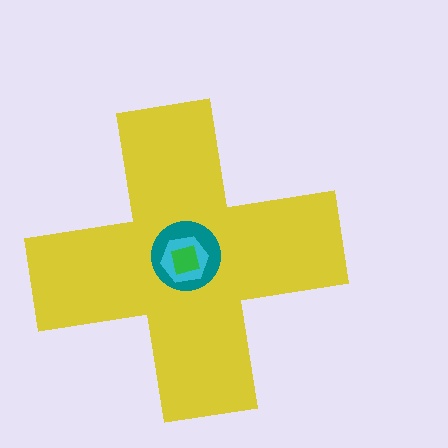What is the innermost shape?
The green square.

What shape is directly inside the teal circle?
The cyan hexagon.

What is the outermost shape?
The yellow cross.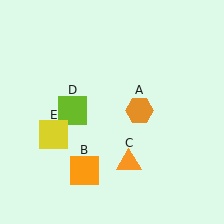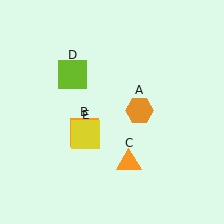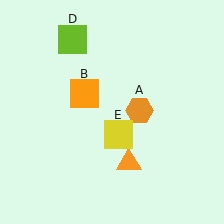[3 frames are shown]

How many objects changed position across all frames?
3 objects changed position: orange square (object B), lime square (object D), yellow square (object E).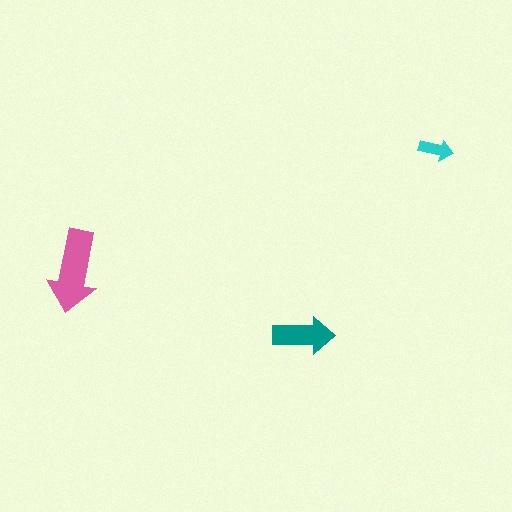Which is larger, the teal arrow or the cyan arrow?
The teal one.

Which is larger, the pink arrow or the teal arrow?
The pink one.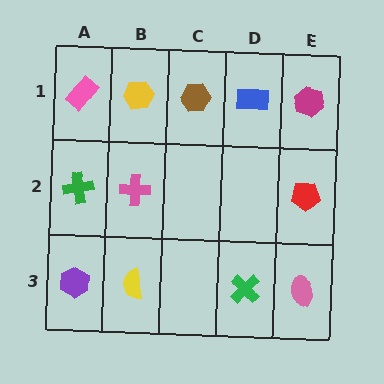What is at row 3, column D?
A green cross.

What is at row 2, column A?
A green cross.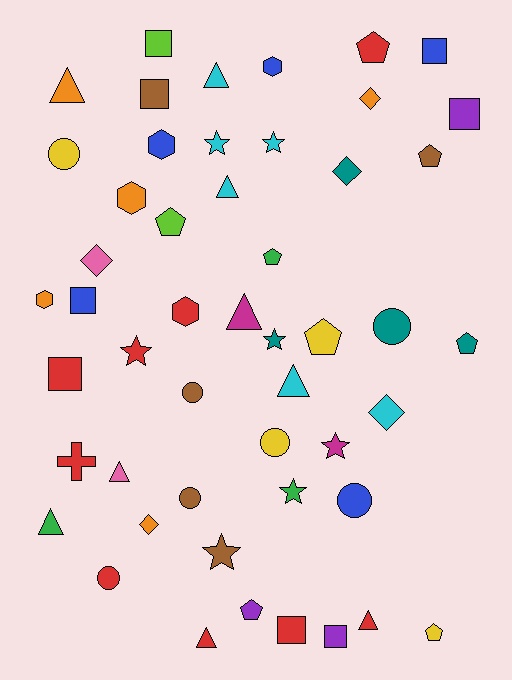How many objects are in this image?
There are 50 objects.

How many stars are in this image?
There are 7 stars.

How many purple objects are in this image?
There are 3 purple objects.